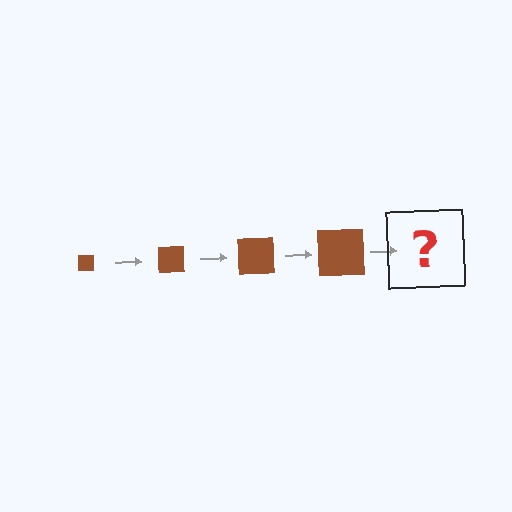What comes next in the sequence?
The next element should be a brown square, larger than the previous one.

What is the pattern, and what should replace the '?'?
The pattern is that the square gets progressively larger each step. The '?' should be a brown square, larger than the previous one.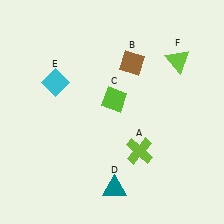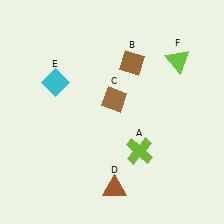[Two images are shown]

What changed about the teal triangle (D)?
In Image 1, D is teal. In Image 2, it changed to brown.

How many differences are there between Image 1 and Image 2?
There are 2 differences between the two images.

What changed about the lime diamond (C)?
In Image 1, C is lime. In Image 2, it changed to brown.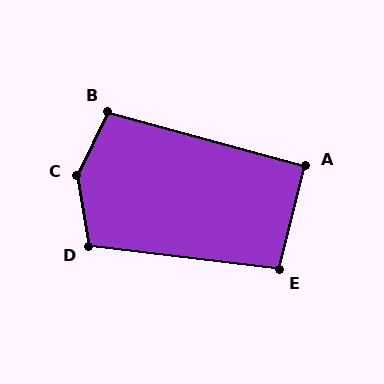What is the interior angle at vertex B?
Approximately 101 degrees (obtuse).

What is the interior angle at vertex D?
Approximately 107 degrees (obtuse).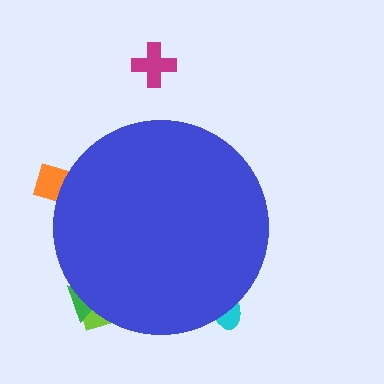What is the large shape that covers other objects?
A blue circle.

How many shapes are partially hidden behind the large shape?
4 shapes are partially hidden.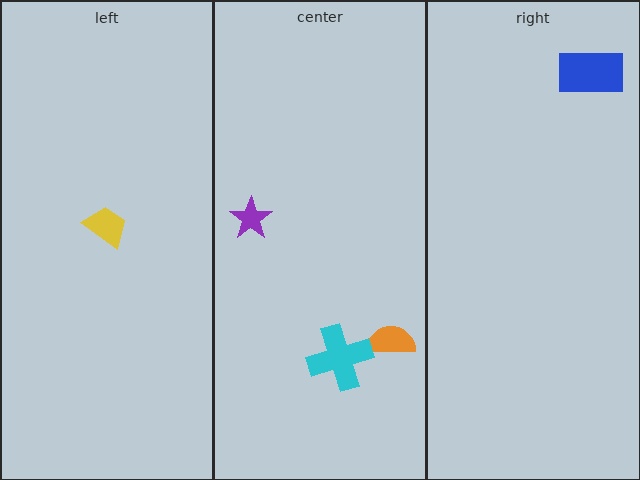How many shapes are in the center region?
3.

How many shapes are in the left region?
1.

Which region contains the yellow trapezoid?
The left region.